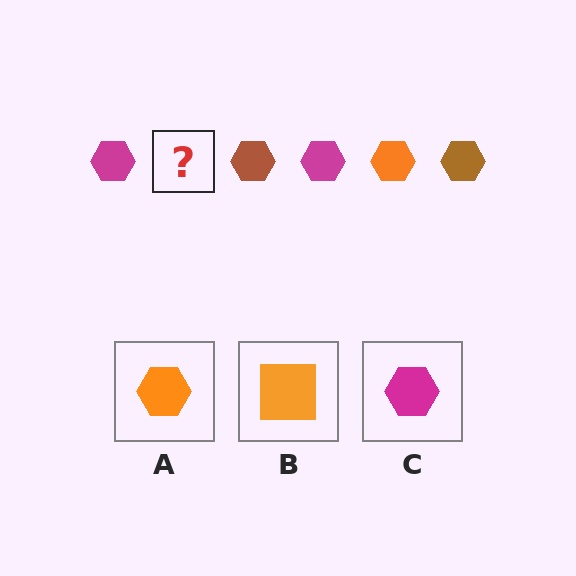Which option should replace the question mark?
Option A.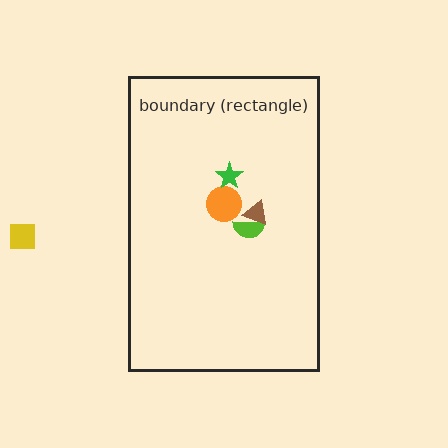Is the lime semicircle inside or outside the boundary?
Inside.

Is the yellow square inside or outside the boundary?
Outside.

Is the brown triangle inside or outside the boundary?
Inside.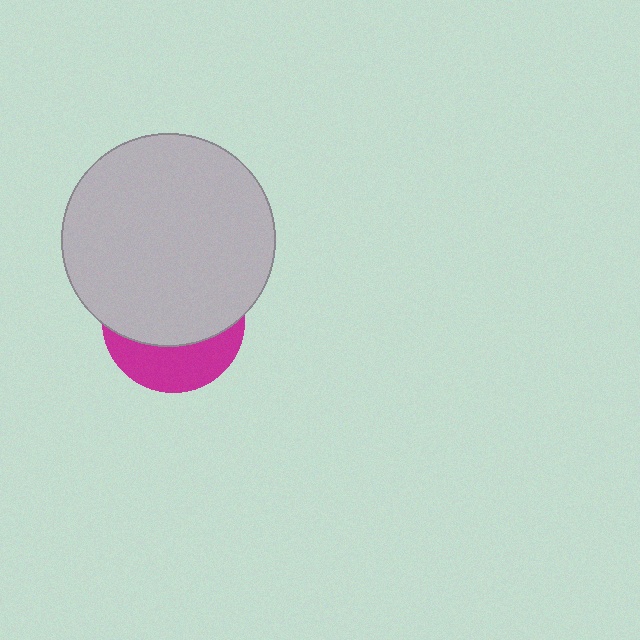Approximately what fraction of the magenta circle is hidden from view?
Roughly 65% of the magenta circle is hidden behind the light gray circle.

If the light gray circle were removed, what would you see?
You would see the complete magenta circle.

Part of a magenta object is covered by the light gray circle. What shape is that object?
It is a circle.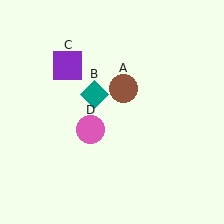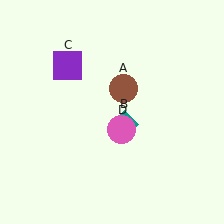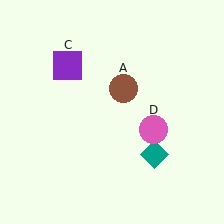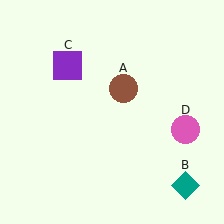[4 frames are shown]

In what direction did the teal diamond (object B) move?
The teal diamond (object B) moved down and to the right.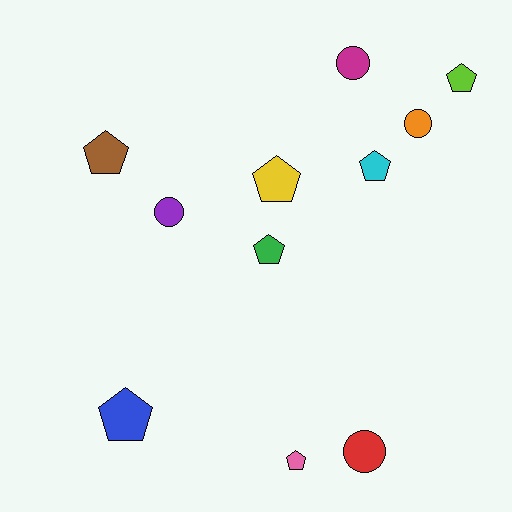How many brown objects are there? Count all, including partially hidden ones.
There is 1 brown object.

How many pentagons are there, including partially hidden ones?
There are 7 pentagons.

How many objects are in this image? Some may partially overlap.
There are 11 objects.